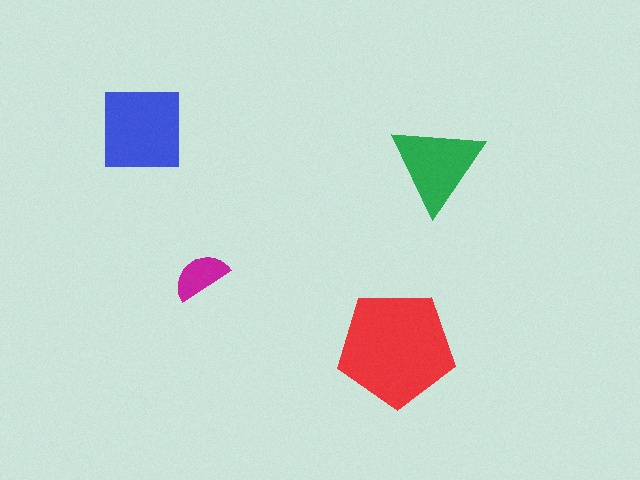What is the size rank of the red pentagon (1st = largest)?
1st.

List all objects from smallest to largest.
The magenta semicircle, the green triangle, the blue square, the red pentagon.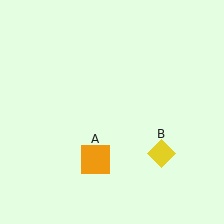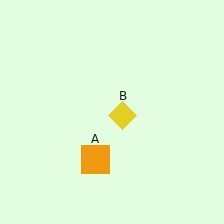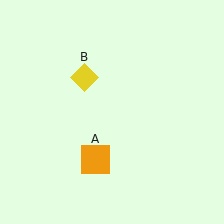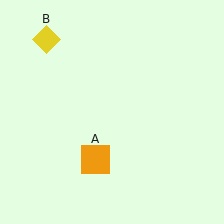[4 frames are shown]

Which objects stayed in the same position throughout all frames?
Orange square (object A) remained stationary.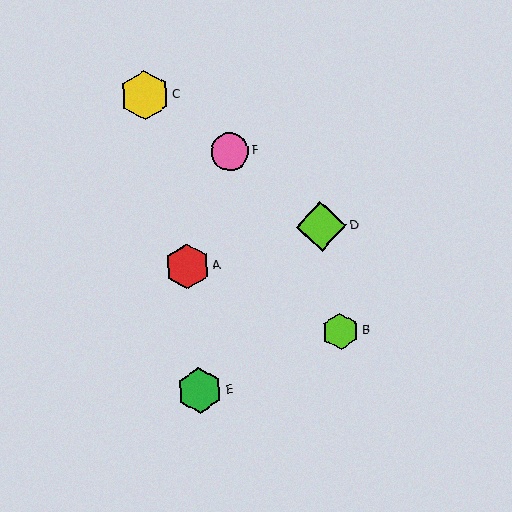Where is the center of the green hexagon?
The center of the green hexagon is at (199, 391).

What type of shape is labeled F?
Shape F is a pink circle.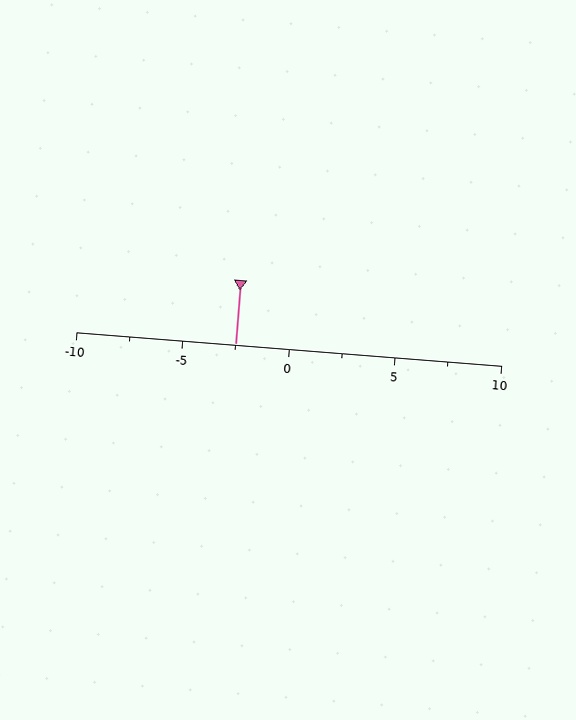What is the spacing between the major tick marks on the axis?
The major ticks are spaced 5 apart.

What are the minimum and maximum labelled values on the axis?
The axis runs from -10 to 10.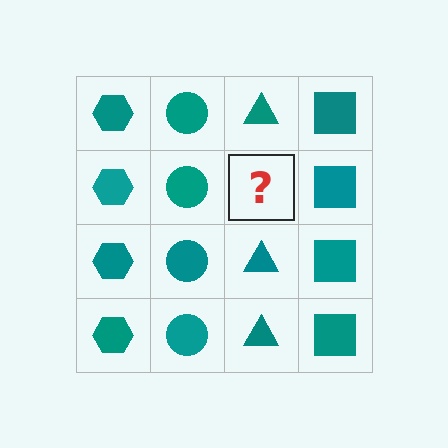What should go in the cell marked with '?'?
The missing cell should contain a teal triangle.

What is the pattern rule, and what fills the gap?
The rule is that each column has a consistent shape. The gap should be filled with a teal triangle.